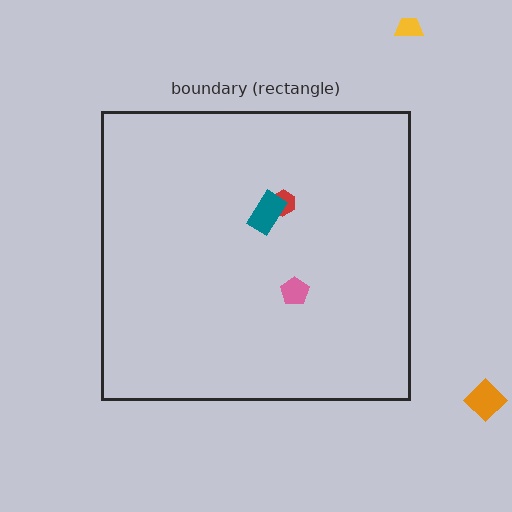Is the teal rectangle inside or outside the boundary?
Inside.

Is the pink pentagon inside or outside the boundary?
Inside.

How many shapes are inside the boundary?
3 inside, 2 outside.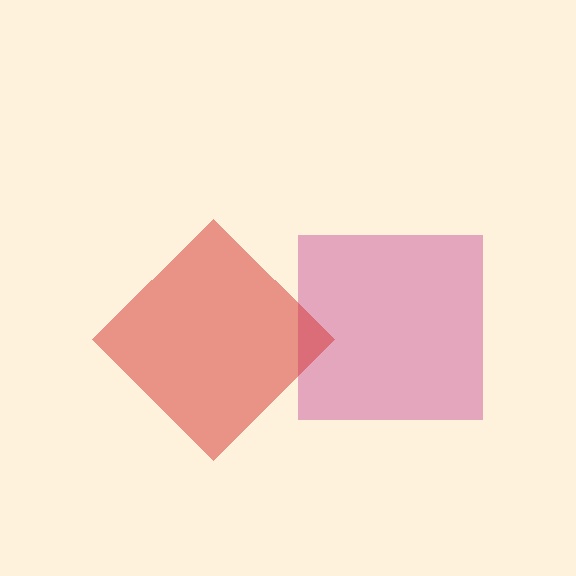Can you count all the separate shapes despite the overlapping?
Yes, there are 2 separate shapes.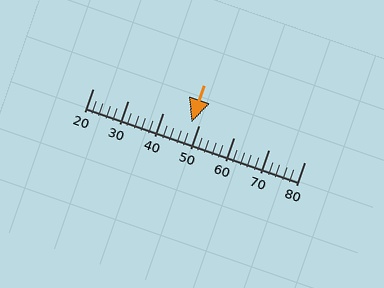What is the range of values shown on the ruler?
The ruler shows values from 20 to 80.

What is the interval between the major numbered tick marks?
The major tick marks are spaced 10 units apart.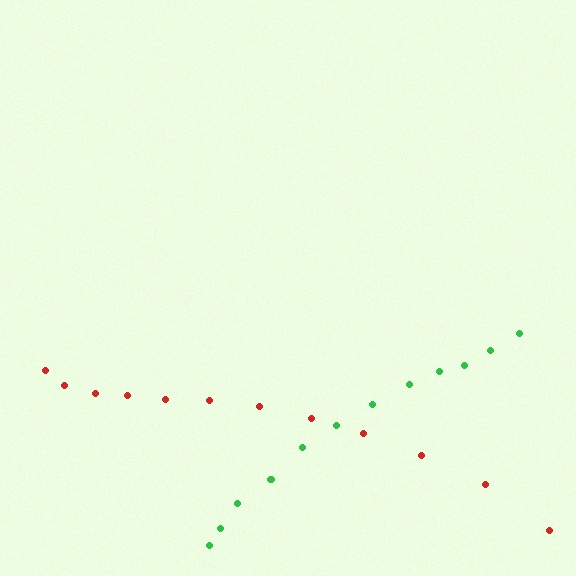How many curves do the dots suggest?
There are 2 distinct paths.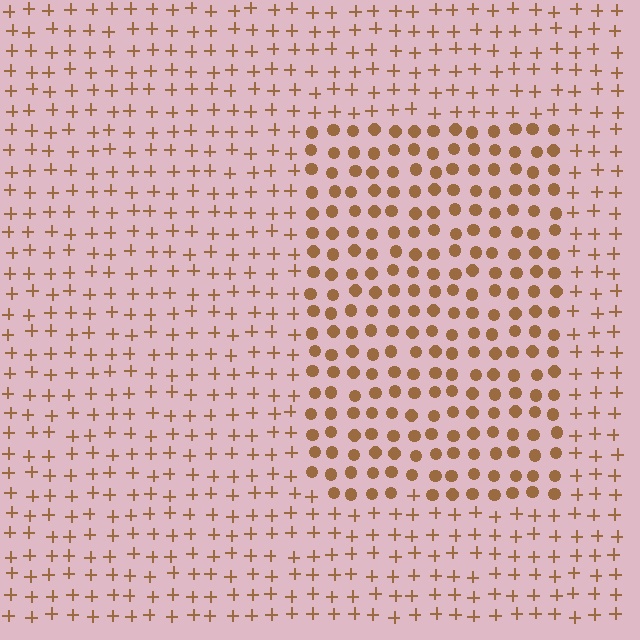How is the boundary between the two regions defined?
The boundary is defined by a change in element shape: circles inside vs. plus signs outside. All elements share the same color and spacing.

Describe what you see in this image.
The image is filled with small brown elements arranged in a uniform grid. A rectangle-shaped region contains circles, while the surrounding area contains plus signs. The boundary is defined purely by the change in element shape.